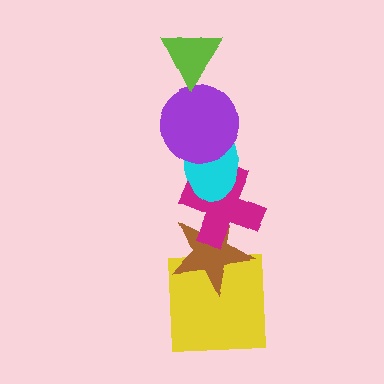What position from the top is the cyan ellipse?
The cyan ellipse is 3rd from the top.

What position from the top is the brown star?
The brown star is 5th from the top.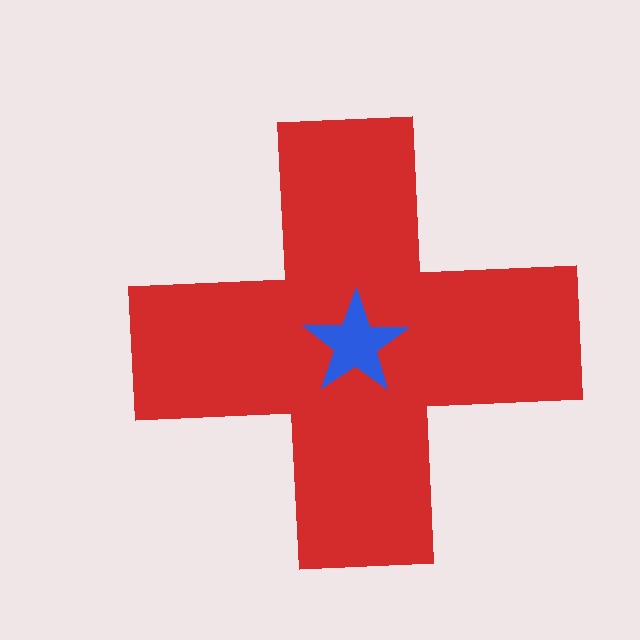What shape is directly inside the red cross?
The blue star.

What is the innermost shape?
The blue star.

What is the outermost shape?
The red cross.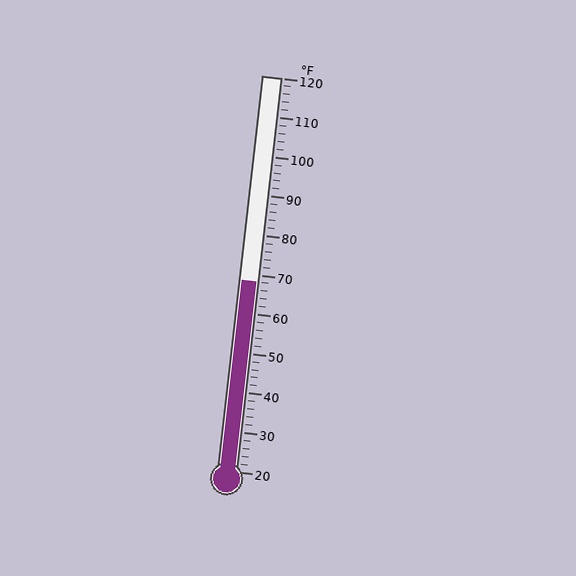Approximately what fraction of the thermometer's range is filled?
The thermometer is filled to approximately 50% of its range.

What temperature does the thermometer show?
The thermometer shows approximately 68°F.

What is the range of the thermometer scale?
The thermometer scale ranges from 20°F to 120°F.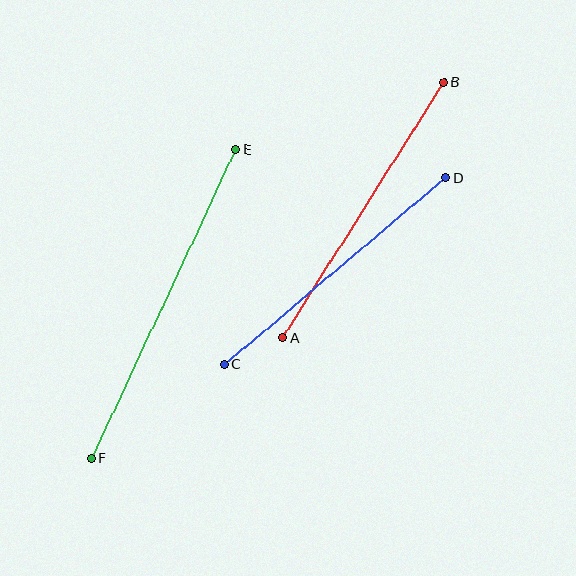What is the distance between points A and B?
The distance is approximately 302 pixels.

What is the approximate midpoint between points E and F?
The midpoint is at approximately (163, 304) pixels.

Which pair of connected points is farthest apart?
Points E and F are farthest apart.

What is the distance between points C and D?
The distance is approximately 290 pixels.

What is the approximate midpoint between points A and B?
The midpoint is at approximately (363, 210) pixels.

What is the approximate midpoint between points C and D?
The midpoint is at approximately (335, 271) pixels.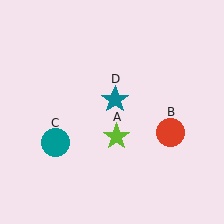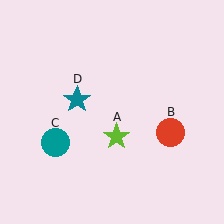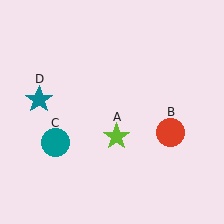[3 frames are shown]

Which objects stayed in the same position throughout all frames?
Lime star (object A) and red circle (object B) and teal circle (object C) remained stationary.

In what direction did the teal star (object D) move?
The teal star (object D) moved left.